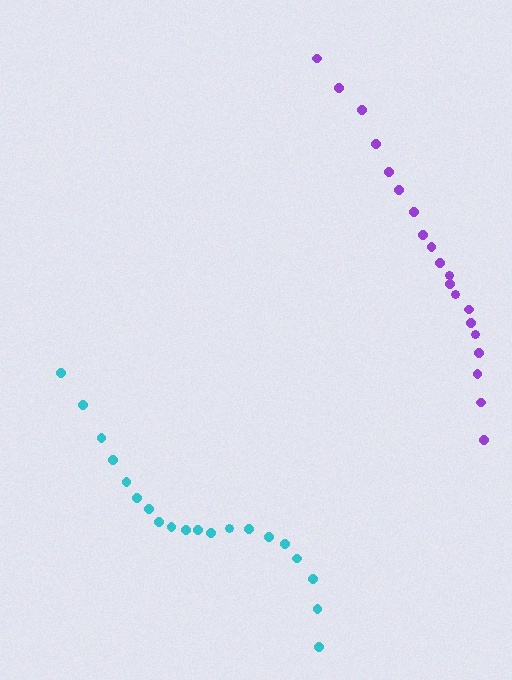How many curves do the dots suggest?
There are 2 distinct paths.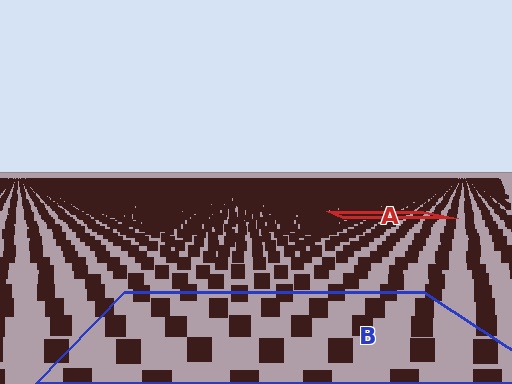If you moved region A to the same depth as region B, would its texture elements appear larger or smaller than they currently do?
They would appear larger. At a closer depth, the same texture elements are projected at a bigger on-screen size.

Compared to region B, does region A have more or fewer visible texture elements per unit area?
Region A has more texture elements per unit area — they are packed more densely because it is farther away.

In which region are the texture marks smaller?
The texture marks are smaller in region A, because it is farther away.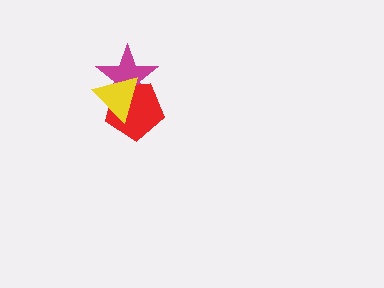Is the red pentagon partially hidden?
Yes, it is partially covered by another shape.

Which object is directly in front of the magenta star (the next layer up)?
The red pentagon is directly in front of the magenta star.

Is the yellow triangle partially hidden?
No, no other shape covers it.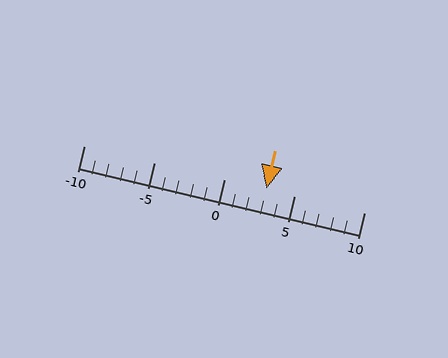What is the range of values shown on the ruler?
The ruler shows values from -10 to 10.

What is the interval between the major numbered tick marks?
The major tick marks are spaced 5 units apart.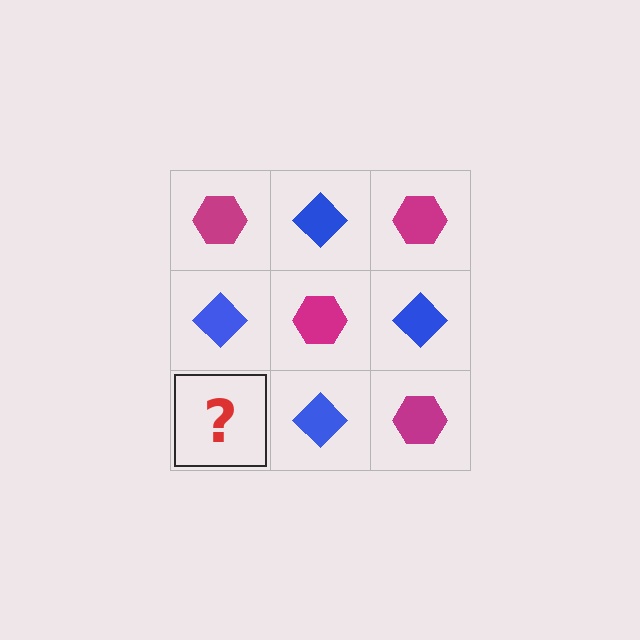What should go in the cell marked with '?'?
The missing cell should contain a magenta hexagon.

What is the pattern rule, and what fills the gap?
The rule is that it alternates magenta hexagon and blue diamond in a checkerboard pattern. The gap should be filled with a magenta hexagon.